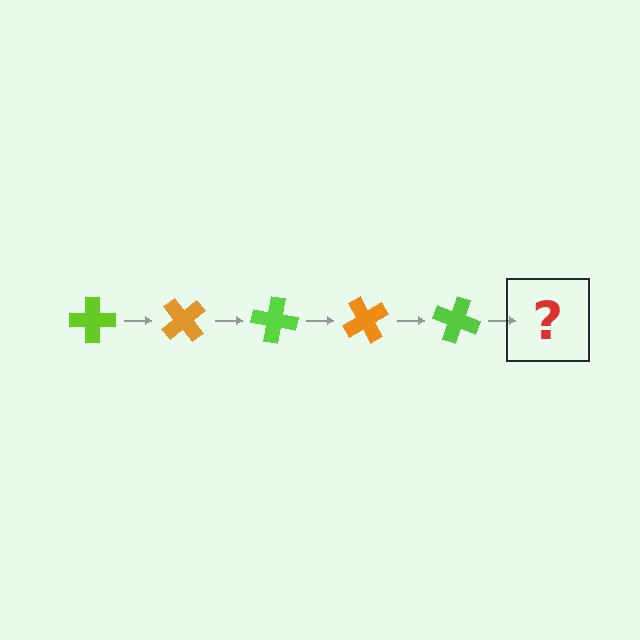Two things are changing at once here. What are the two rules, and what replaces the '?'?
The two rules are that it rotates 50 degrees each step and the color cycles through lime and orange. The '?' should be an orange cross, rotated 250 degrees from the start.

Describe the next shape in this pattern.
It should be an orange cross, rotated 250 degrees from the start.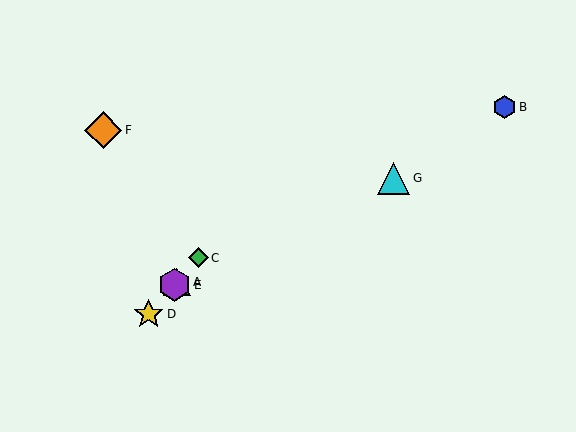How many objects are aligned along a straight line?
4 objects (A, C, D, E) are aligned along a straight line.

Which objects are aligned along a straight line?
Objects A, C, D, E are aligned along a straight line.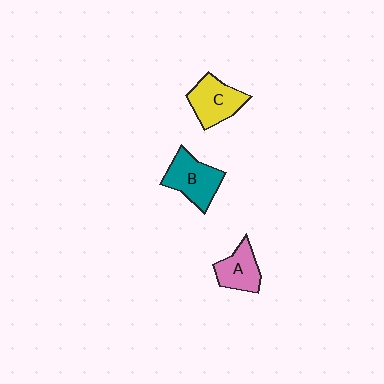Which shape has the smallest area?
Shape A (pink).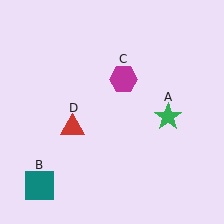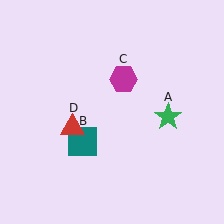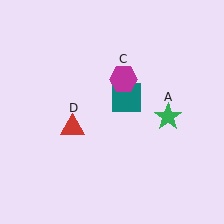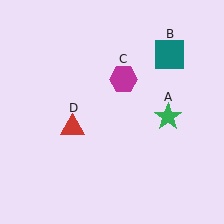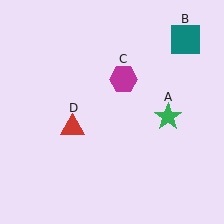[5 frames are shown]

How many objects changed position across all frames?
1 object changed position: teal square (object B).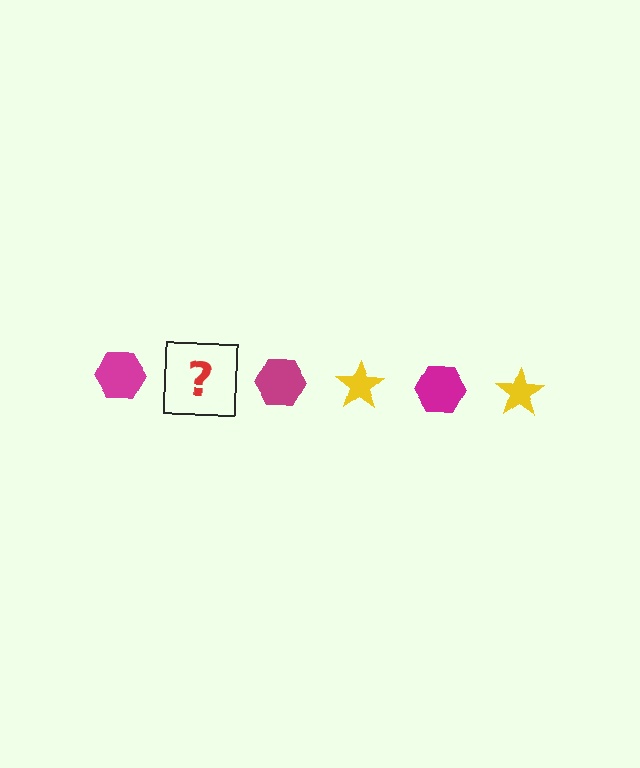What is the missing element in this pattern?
The missing element is a yellow star.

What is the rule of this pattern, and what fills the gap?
The rule is that the pattern alternates between magenta hexagon and yellow star. The gap should be filled with a yellow star.